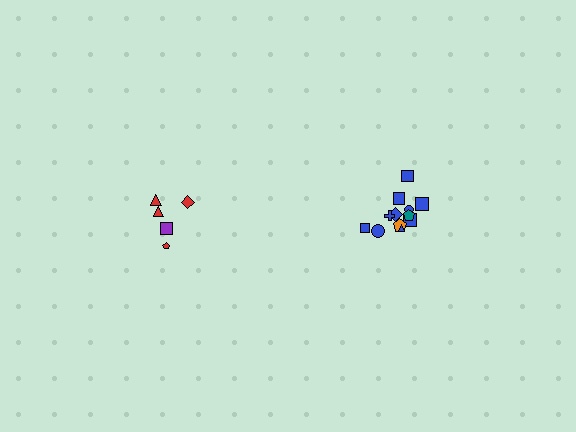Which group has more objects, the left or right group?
The right group.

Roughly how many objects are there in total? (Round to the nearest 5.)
Roughly 15 objects in total.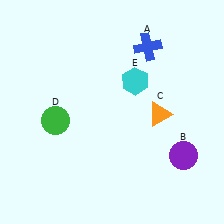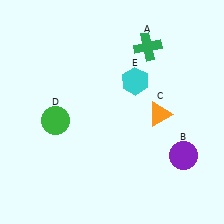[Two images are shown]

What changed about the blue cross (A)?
In Image 1, A is blue. In Image 2, it changed to green.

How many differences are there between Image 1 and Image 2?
There is 1 difference between the two images.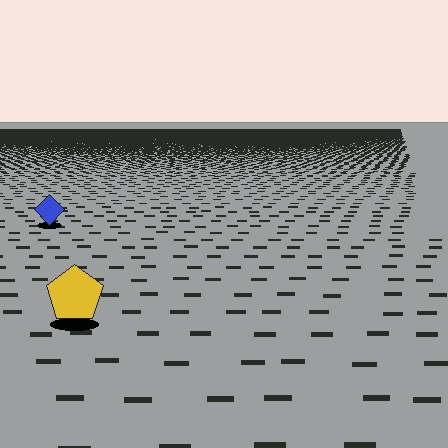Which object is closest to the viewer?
The yellow pentagon is closest. The texture marks near it are larger and more spread out.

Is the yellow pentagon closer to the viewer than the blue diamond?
Yes. The yellow pentagon is closer — you can tell from the texture gradient: the ground texture is coarser near it.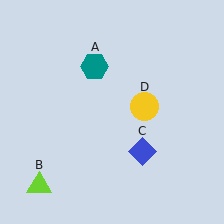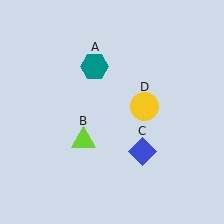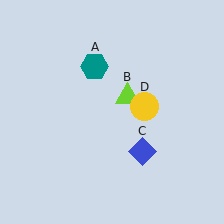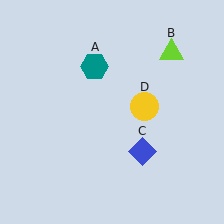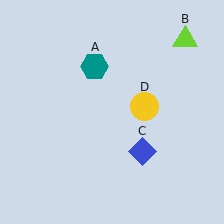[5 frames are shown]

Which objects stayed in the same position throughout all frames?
Teal hexagon (object A) and blue diamond (object C) and yellow circle (object D) remained stationary.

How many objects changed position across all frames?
1 object changed position: lime triangle (object B).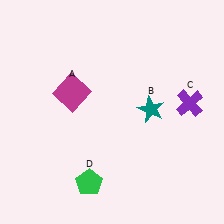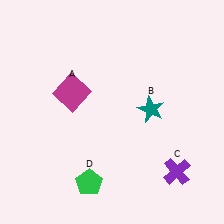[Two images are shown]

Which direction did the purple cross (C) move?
The purple cross (C) moved down.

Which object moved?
The purple cross (C) moved down.